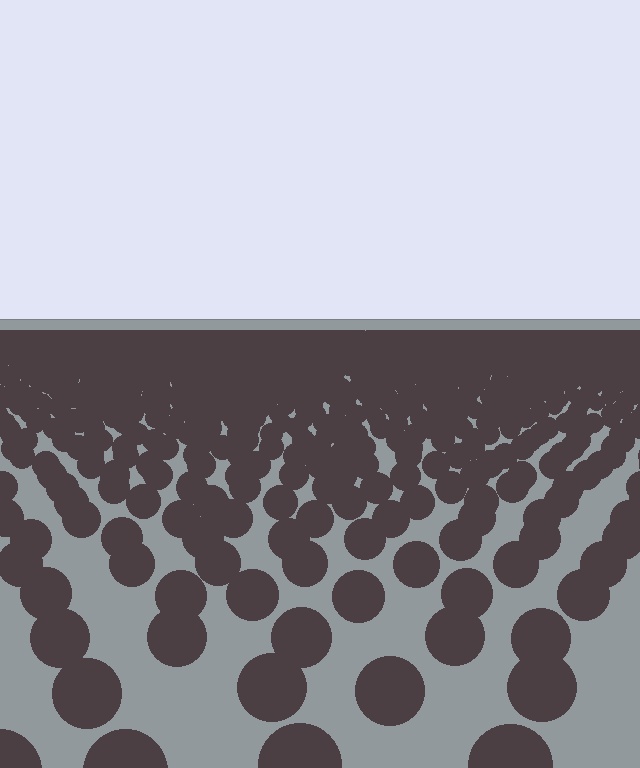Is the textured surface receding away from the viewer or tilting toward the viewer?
The surface is receding away from the viewer. Texture elements get smaller and denser toward the top.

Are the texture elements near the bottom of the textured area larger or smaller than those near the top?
Larger. Near the bottom, elements are closer to the viewer and appear at a bigger on-screen size.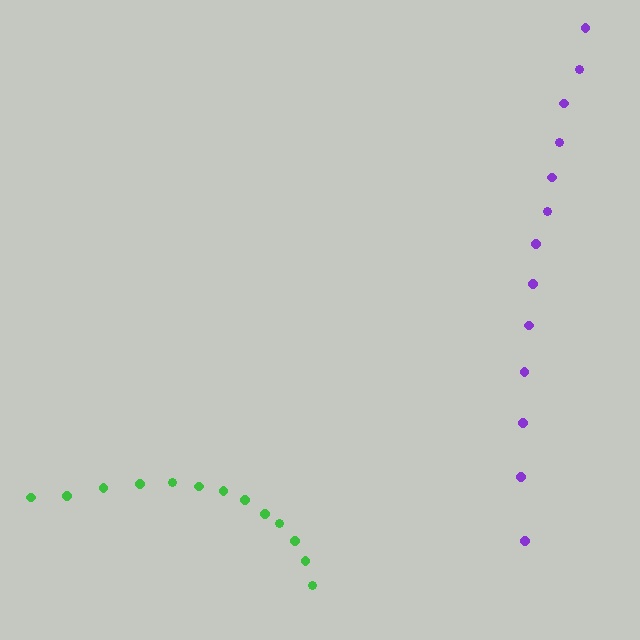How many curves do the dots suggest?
There are 2 distinct paths.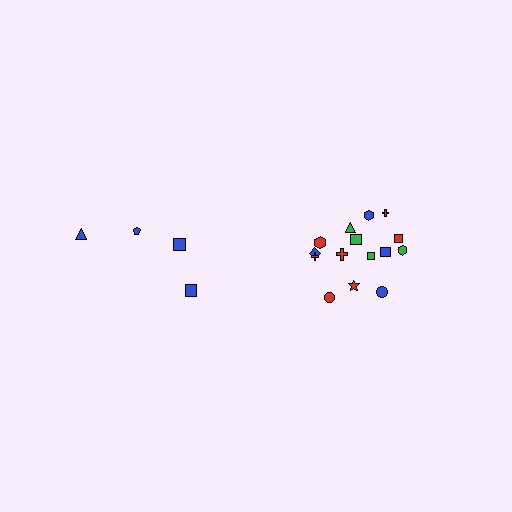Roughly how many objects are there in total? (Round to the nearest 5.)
Roughly 20 objects in total.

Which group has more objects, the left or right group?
The right group.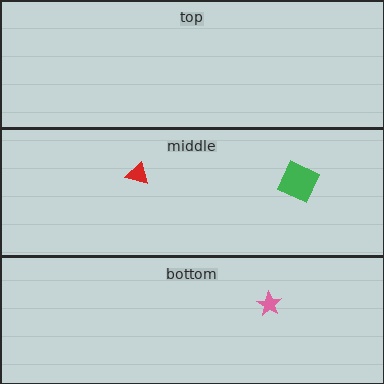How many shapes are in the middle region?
2.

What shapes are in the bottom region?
The pink star.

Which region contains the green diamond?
The middle region.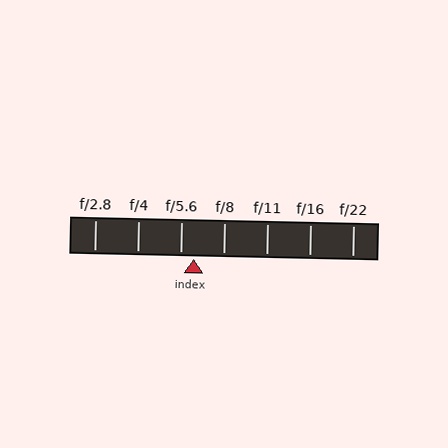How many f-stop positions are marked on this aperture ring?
There are 7 f-stop positions marked.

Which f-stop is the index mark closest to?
The index mark is closest to f/5.6.